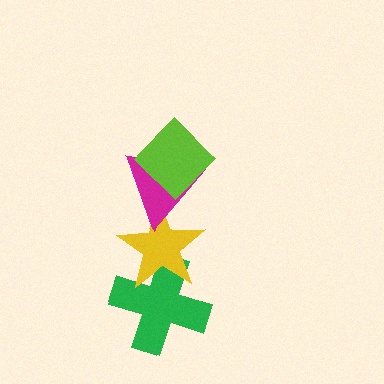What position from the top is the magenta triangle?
The magenta triangle is 2nd from the top.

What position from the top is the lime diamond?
The lime diamond is 1st from the top.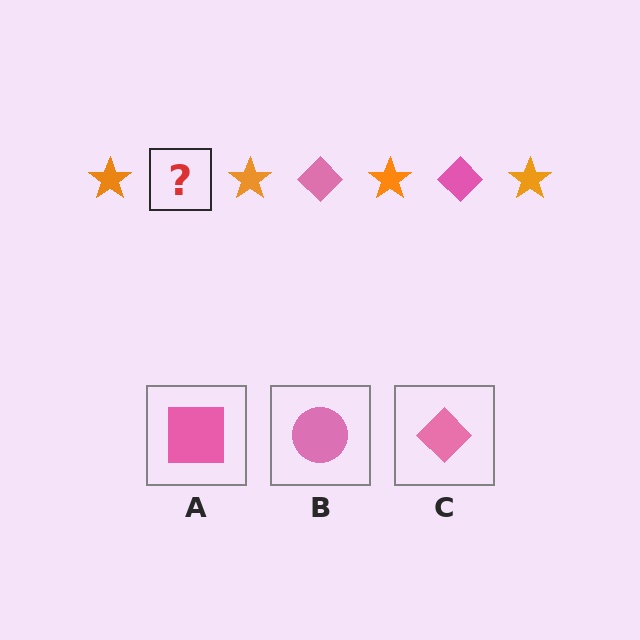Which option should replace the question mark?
Option C.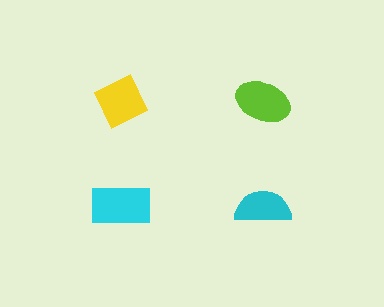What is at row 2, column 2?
A cyan semicircle.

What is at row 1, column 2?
A lime ellipse.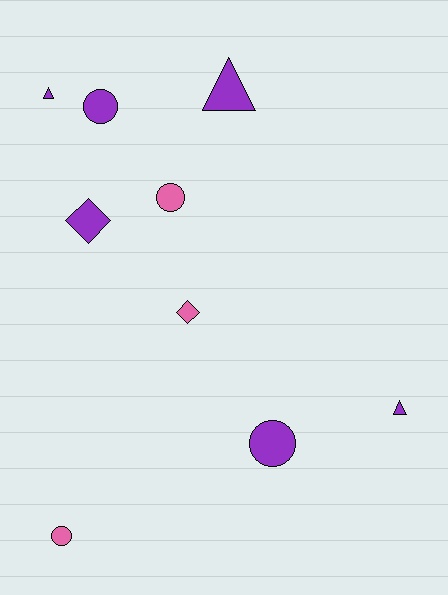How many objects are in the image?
There are 9 objects.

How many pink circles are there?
There are 2 pink circles.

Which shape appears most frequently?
Circle, with 4 objects.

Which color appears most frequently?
Purple, with 6 objects.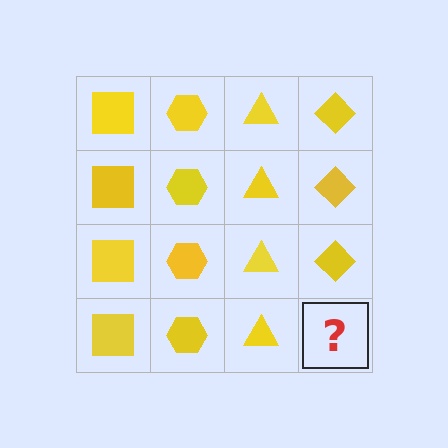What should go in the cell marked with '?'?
The missing cell should contain a yellow diamond.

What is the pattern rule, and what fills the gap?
The rule is that each column has a consistent shape. The gap should be filled with a yellow diamond.